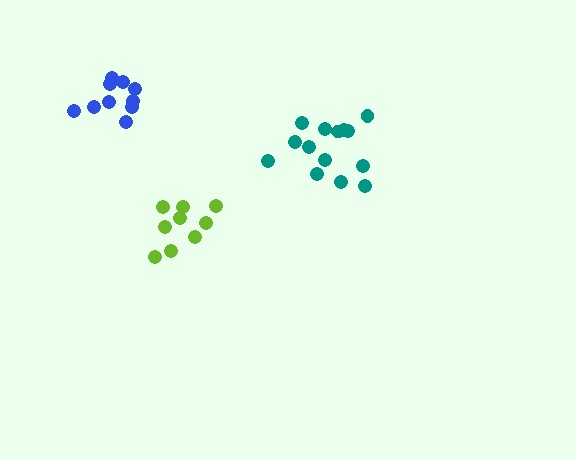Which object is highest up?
The blue cluster is topmost.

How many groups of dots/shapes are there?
There are 3 groups.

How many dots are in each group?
Group 1: 9 dots, Group 2: 14 dots, Group 3: 10 dots (33 total).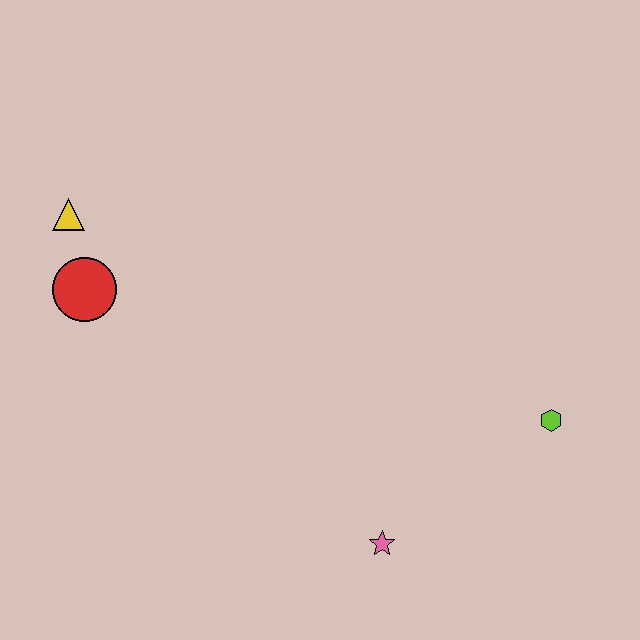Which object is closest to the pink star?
The lime hexagon is closest to the pink star.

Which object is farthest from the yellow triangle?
The lime hexagon is farthest from the yellow triangle.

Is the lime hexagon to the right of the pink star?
Yes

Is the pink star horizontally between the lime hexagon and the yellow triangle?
Yes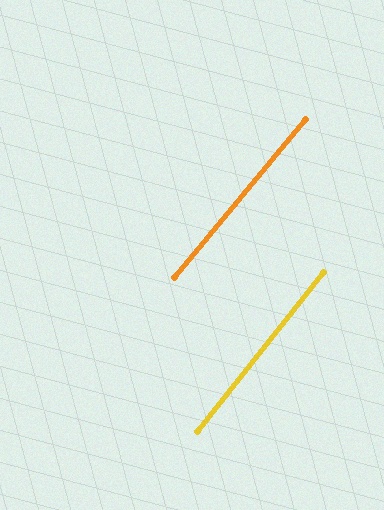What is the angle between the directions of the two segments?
Approximately 1 degree.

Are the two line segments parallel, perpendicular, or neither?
Parallel — their directions differ by only 1.1°.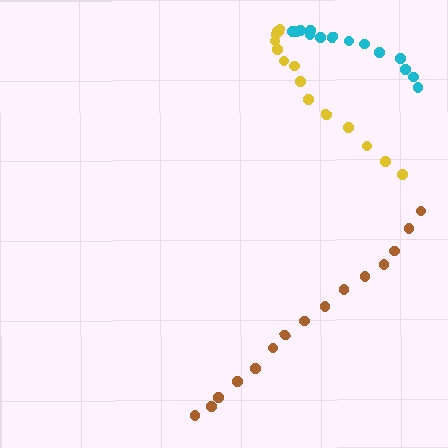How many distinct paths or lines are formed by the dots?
There are 3 distinct paths.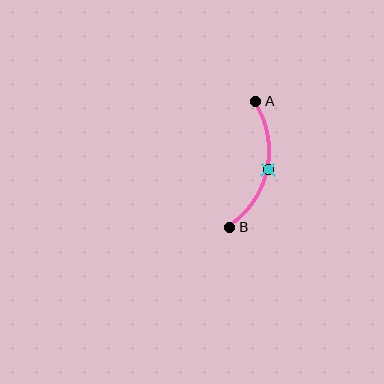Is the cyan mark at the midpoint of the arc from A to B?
Yes. The cyan mark lies on the arc at equal arc-length from both A and B — it is the arc midpoint.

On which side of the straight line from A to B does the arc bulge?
The arc bulges to the right of the straight line connecting A and B.